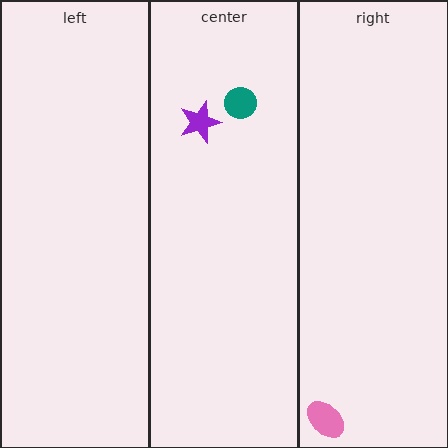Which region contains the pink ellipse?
The right region.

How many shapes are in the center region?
2.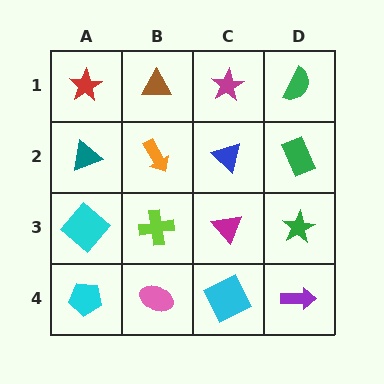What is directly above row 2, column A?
A red star.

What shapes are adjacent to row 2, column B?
A brown triangle (row 1, column B), a lime cross (row 3, column B), a teal triangle (row 2, column A), a blue triangle (row 2, column C).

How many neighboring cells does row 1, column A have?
2.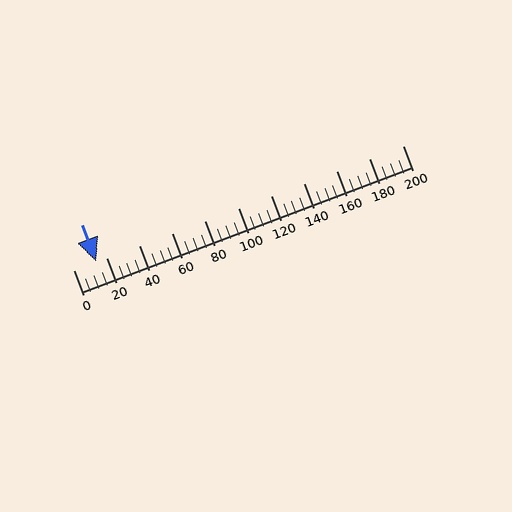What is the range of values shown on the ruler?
The ruler shows values from 0 to 200.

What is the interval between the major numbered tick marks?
The major tick marks are spaced 20 units apart.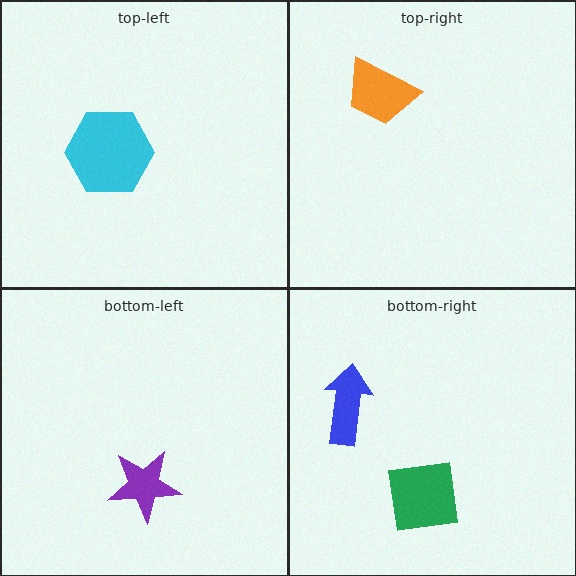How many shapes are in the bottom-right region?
2.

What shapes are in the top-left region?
The cyan hexagon.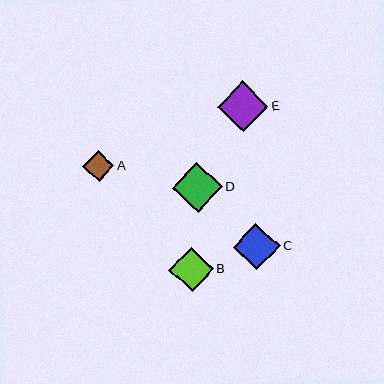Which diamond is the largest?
Diamond E is the largest with a size of approximately 50 pixels.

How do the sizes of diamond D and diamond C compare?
Diamond D and diamond C are approximately the same size.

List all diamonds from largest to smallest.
From largest to smallest: E, D, C, B, A.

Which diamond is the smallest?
Diamond A is the smallest with a size of approximately 31 pixels.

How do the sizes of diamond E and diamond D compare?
Diamond E and diamond D are approximately the same size.